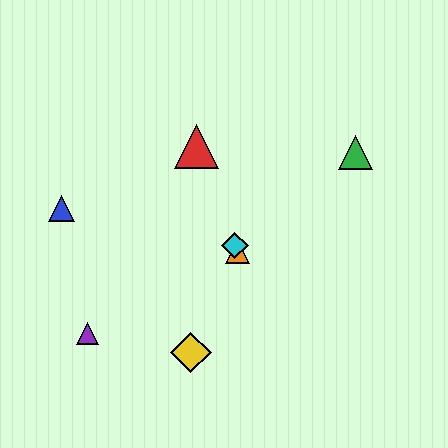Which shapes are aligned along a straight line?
The red triangle, the orange triangle, the cyan diamond are aligned along a straight line.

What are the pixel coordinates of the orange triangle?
The orange triangle is at (237, 251).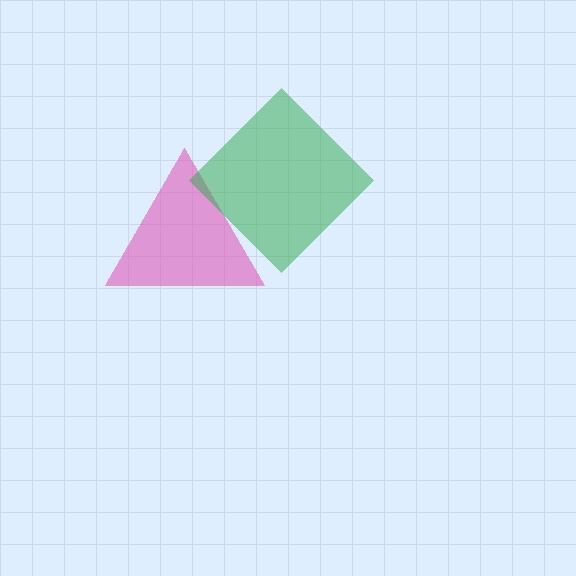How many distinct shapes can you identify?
There are 2 distinct shapes: a pink triangle, a green diamond.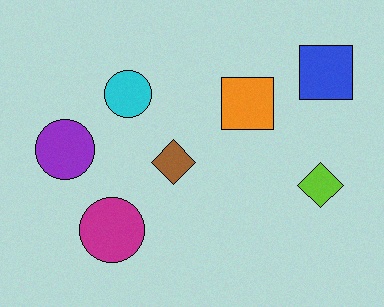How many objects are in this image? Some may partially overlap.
There are 7 objects.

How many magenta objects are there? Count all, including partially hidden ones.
There is 1 magenta object.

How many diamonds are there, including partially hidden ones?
There are 2 diamonds.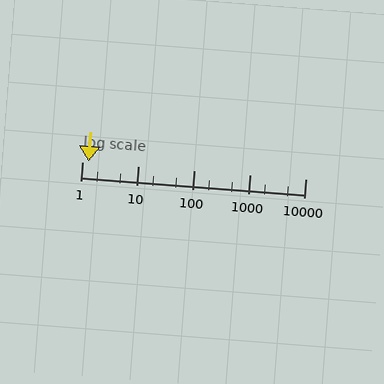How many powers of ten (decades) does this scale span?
The scale spans 4 decades, from 1 to 10000.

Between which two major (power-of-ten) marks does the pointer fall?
The pointer is between 1 and 10.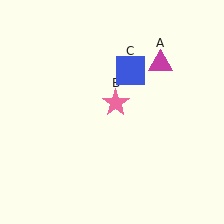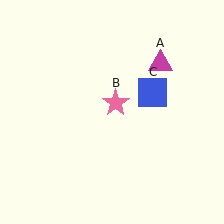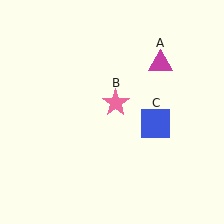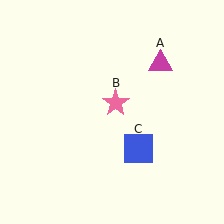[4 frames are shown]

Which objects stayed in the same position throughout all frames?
Magenta triangle (object A) and pink star (object B) remained stationary.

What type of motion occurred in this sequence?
The blue square (object C) rotated clockwise around the center of the scene.